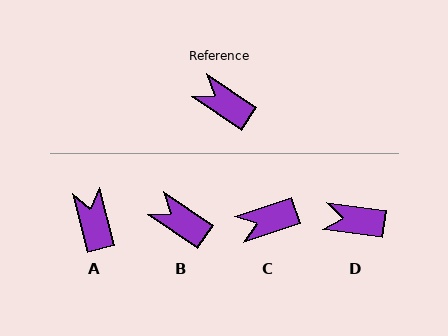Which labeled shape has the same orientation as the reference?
B.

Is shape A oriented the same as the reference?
No, it is off by about 42 degrees.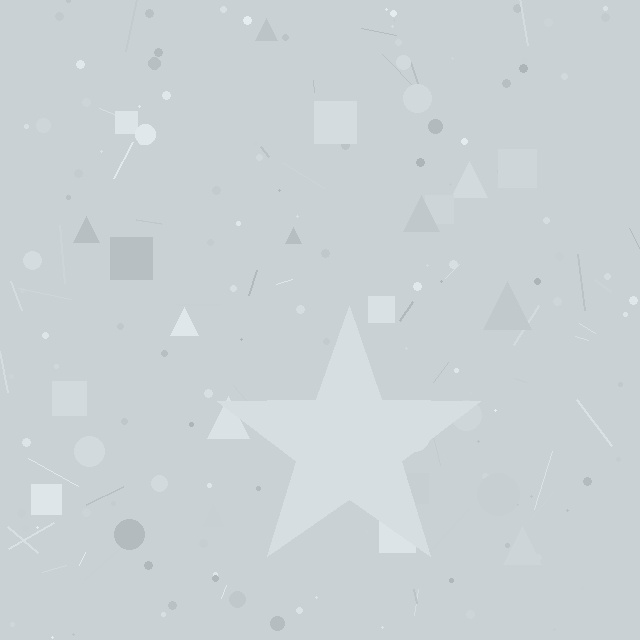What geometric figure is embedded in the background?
A star is embedded in the background.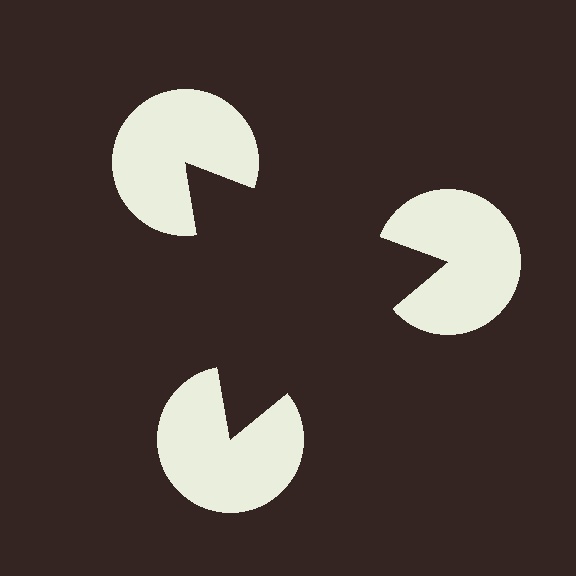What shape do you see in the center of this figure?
An illusory triangle — its edges are inferred from the aligned wedge cuts in the pac-man discs, not physically drawn.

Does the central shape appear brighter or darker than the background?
It typically appears slightly darker than the background, even though no actual brightness change is drawn.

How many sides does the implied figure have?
3 sides.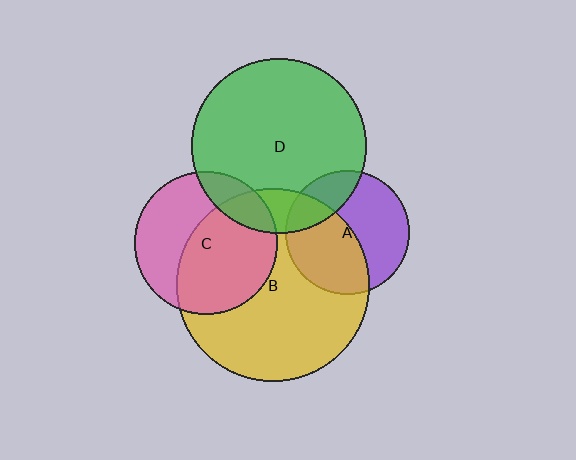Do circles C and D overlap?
Yes.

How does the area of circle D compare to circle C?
Approximately 1.5 times.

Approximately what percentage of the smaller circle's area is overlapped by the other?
Approximately 15%.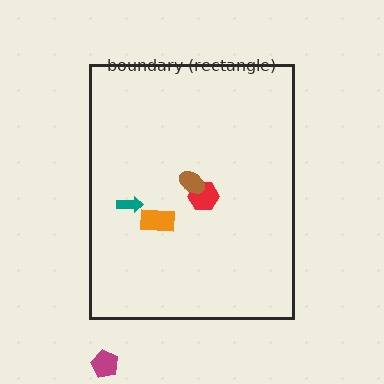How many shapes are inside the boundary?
4 inside, 1 outside.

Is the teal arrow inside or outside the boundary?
Inside.